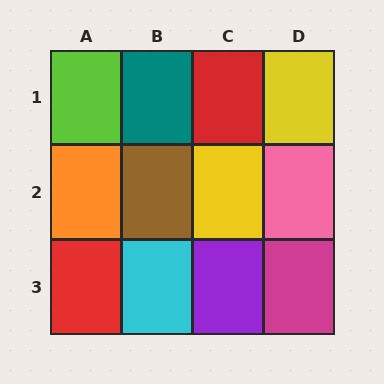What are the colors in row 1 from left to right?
Lime, teal, red, yellow.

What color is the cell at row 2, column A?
Orange.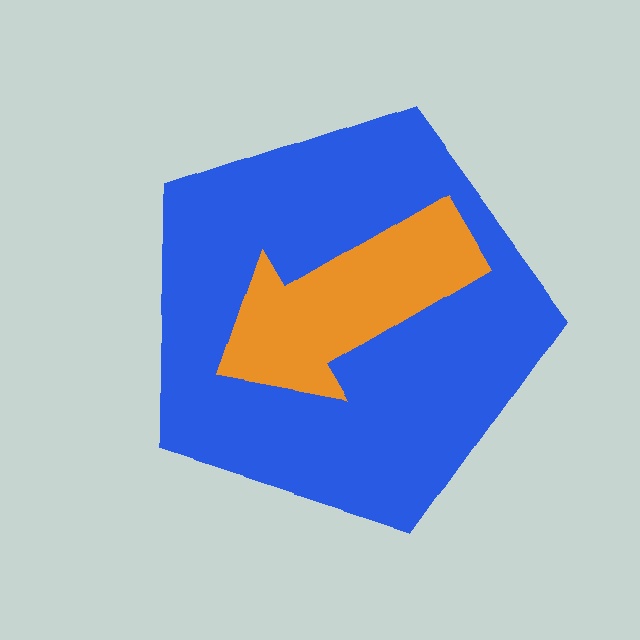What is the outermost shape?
The blue pentagon.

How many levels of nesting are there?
2.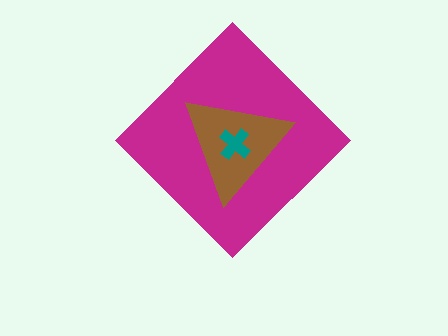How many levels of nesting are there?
3.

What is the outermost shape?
The magenta diamond.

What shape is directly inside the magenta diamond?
The brown triangle.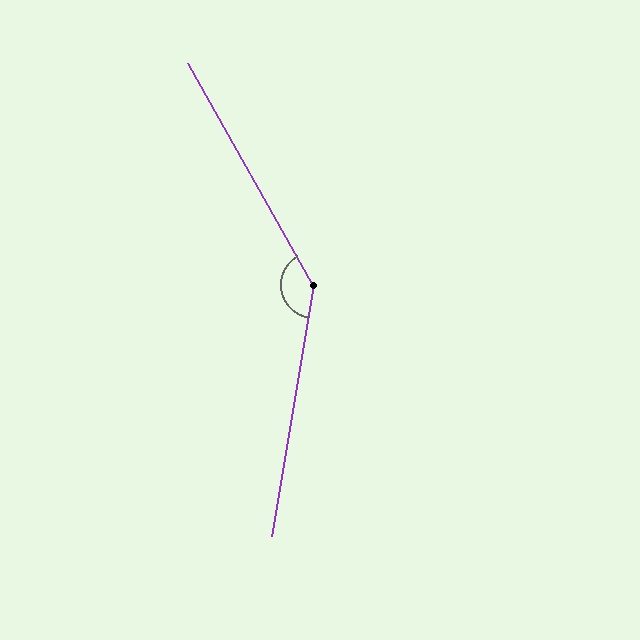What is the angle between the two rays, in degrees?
Approximately 141 degrees.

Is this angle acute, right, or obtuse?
It is obtuse.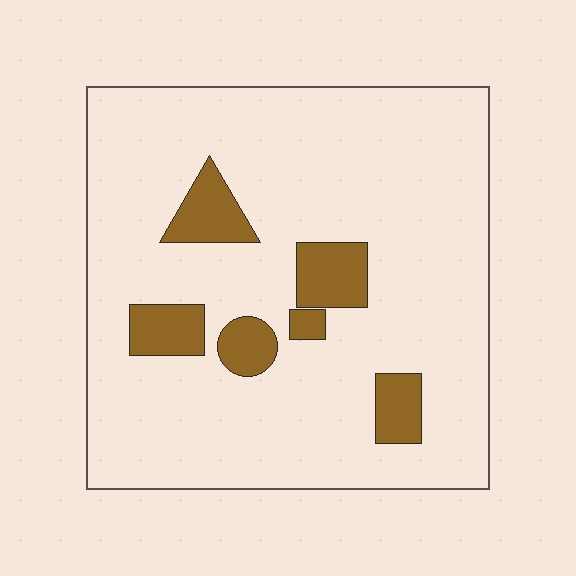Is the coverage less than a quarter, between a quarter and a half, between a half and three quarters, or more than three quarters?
Less than a quarter.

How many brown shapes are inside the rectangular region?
6.